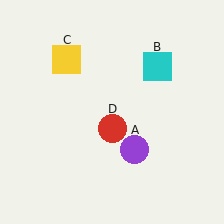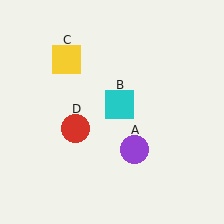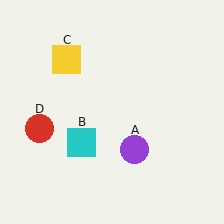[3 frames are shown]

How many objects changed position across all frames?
2 objects changed position: cyan square (object B), red circle (object D).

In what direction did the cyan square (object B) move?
The cyan square (object B) moved down and to the left.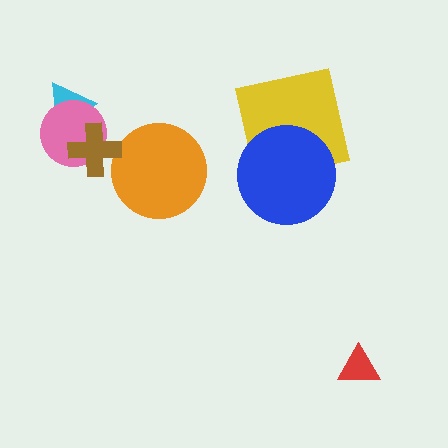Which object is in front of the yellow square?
The blue circle is in front of the yellow square.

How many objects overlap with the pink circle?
2 objects overlap with the pink circle.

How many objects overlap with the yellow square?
1 object overlaps with the yellow square.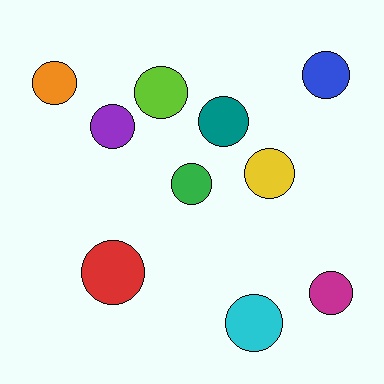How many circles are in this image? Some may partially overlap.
There are 10 circles.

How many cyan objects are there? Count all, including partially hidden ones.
There is 1 cyan object.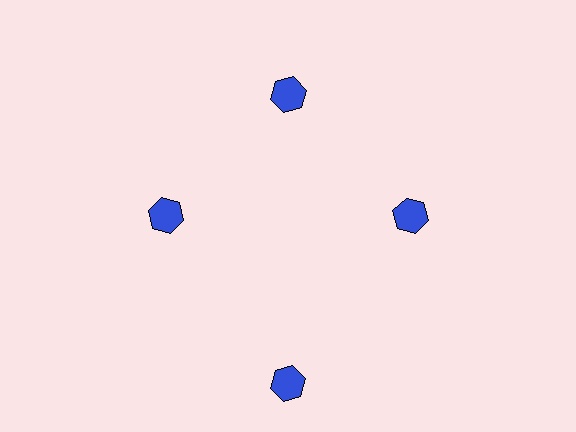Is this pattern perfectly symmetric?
No. The 4 blue hexagons are arranged in a ring, but one element near the 6 o'clock position is pushed outward from the center, breaking the 4-fold rotational symmetry.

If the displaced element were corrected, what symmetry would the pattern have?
It would have 4-fold rotational symmetry — the pattern would map onto itself every 90 degrees.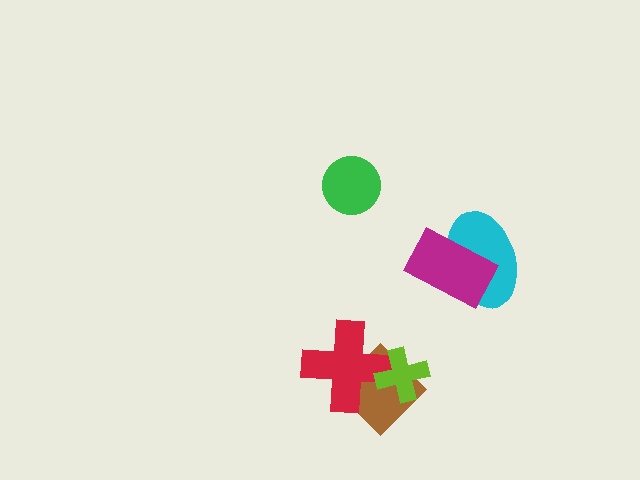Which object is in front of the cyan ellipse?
The magenta rectangle is in front of the cyan ellipse.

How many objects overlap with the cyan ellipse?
1 object overlaps with the cyan ellipse.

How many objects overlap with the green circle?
0 objects overlap with the green circle.